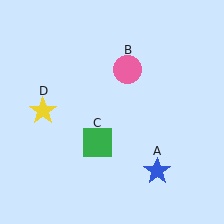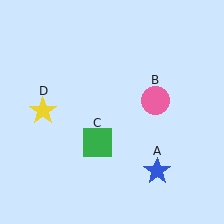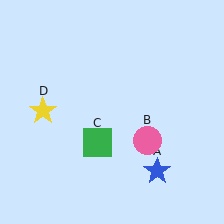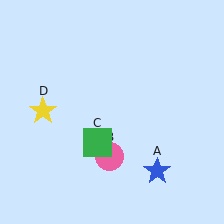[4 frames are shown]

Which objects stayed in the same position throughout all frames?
Blue star (object A) and green square (object C) and yellow star (object D) remained stationary.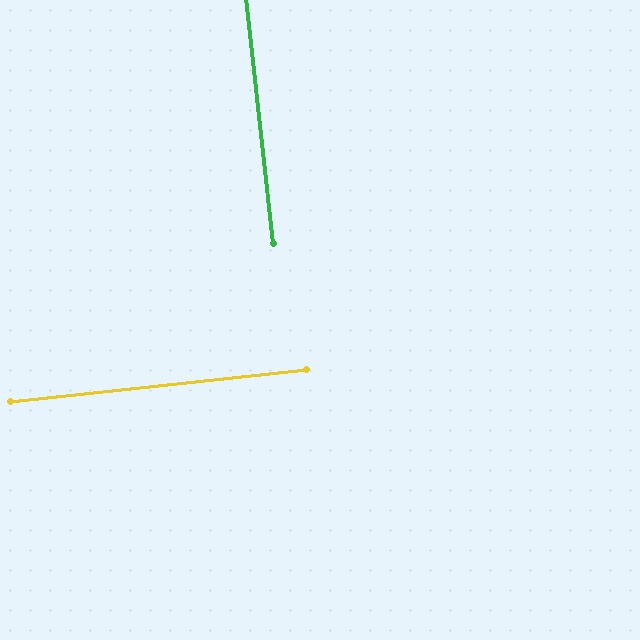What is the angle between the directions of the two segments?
Approximately 90 degrees.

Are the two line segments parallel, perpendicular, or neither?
Perpendicular — they meet at approximately 90°.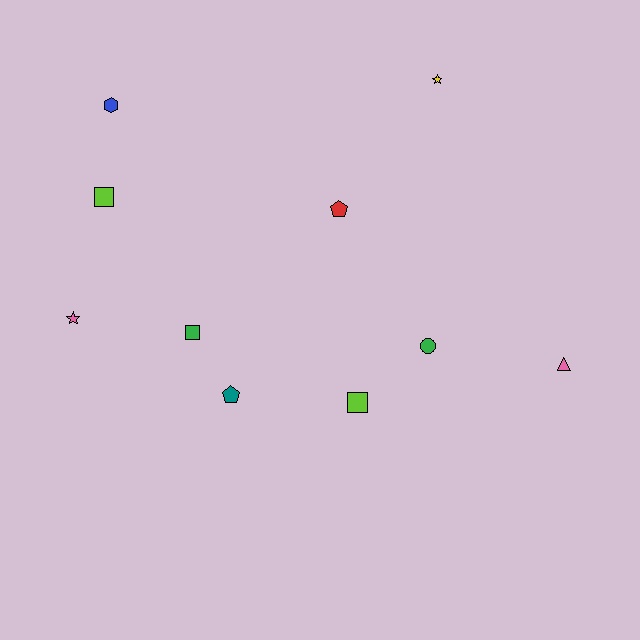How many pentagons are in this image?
There are 2 pentagons.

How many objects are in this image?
There are 10 objects.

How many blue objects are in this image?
There is 1 blue object.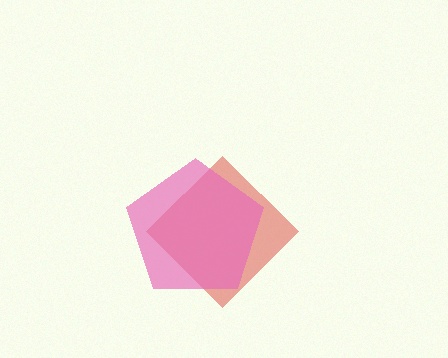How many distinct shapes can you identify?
There are 2 distinct shapes: a red diamond, a pink pentagon.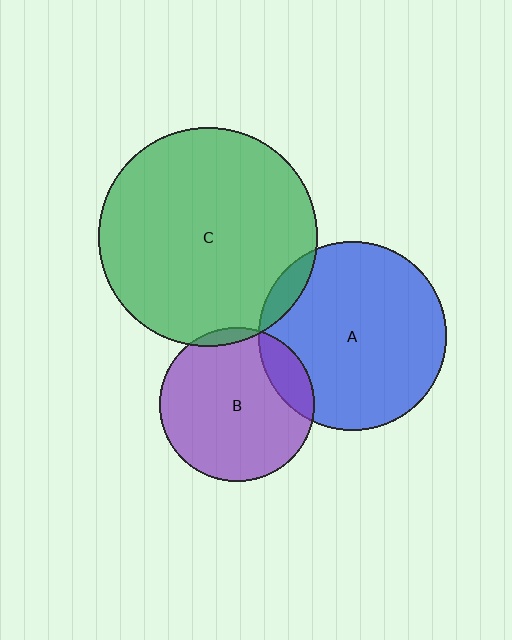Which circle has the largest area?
Circle C (green).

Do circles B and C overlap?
Yes.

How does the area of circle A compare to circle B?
Approximately 1.5 times.